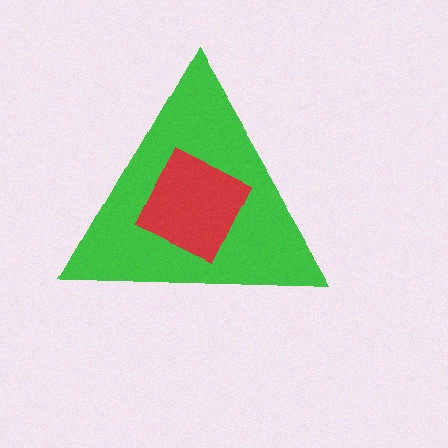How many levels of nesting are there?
2.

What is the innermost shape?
The red diamond.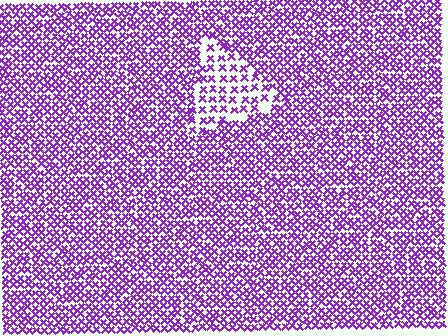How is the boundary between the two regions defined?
The boundary is defined by a change in element density (approximately 1.9x ratio). All elements are the same color, size, and shape.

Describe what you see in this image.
The image contains small purple elements arranged at two different densities. A triangle-shaped region is visible where the elements are less densely packed than the surrounding area.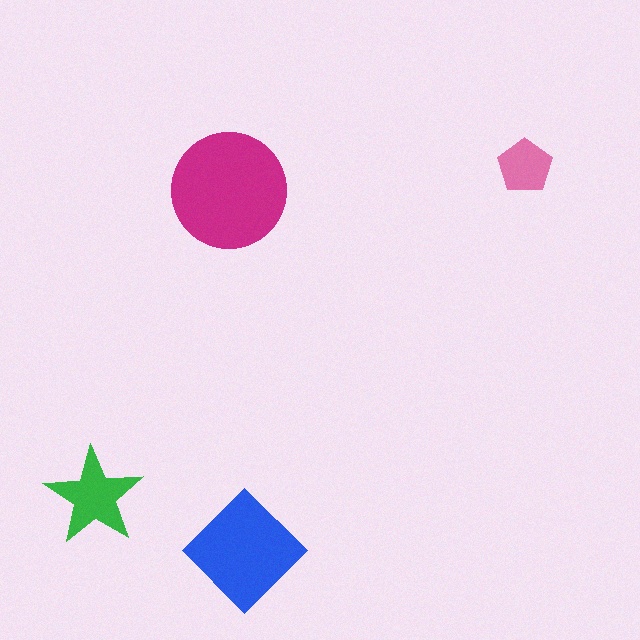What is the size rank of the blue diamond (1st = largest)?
2nd.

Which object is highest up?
The pink pentagon is topmost.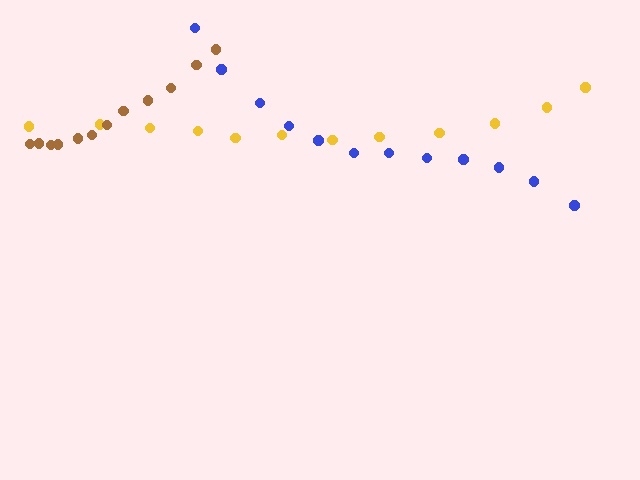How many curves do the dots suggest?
There are 3 distinct paths.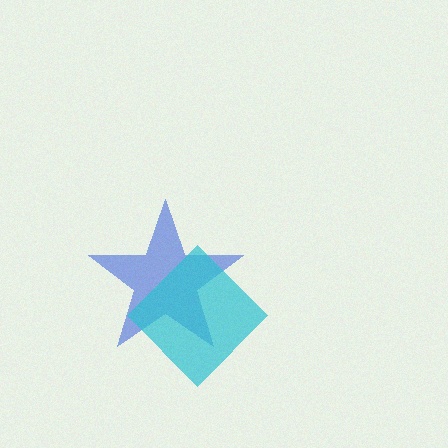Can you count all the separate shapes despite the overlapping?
Yes, there are 2 separate shapes.